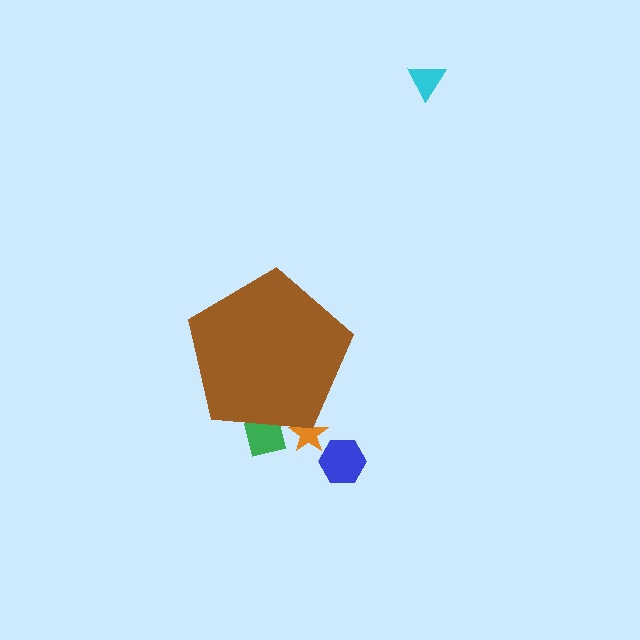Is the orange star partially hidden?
Yes, the orange star is partially hidden behind the brown pentagon.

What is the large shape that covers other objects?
A brown pentagon.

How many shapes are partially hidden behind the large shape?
2 shapes are partially hidden.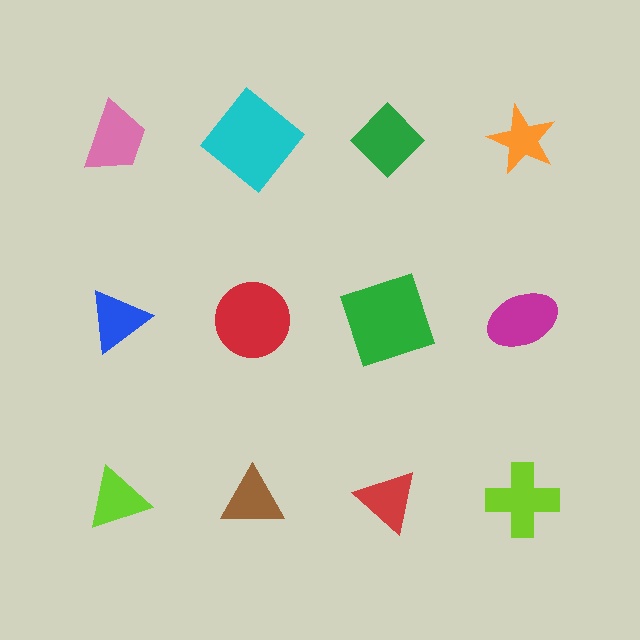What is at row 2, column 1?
A blue triangle.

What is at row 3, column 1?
A lime triangle.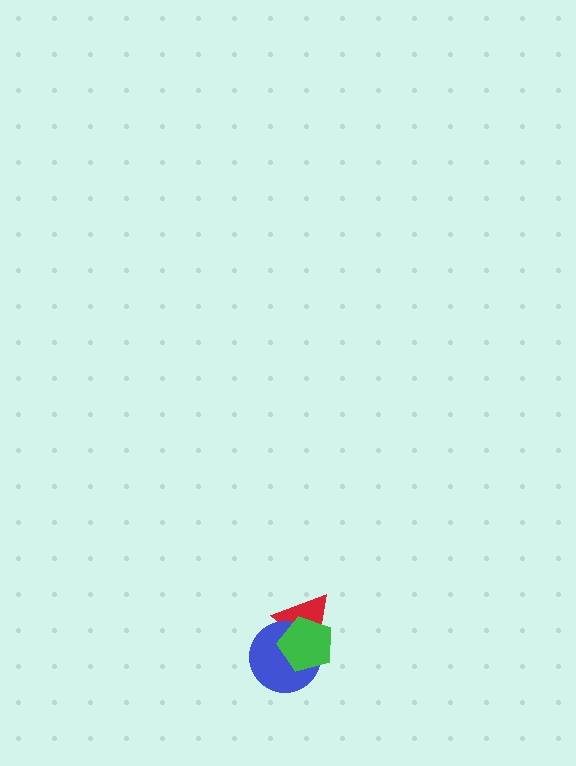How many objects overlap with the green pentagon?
2 objects overlap with the green pentagon.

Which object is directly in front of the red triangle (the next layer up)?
The blue circle is directly in front of the red triangle.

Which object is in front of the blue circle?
The green pentagon is in front of the blue circle.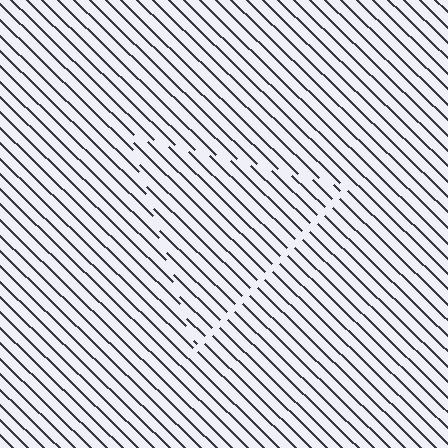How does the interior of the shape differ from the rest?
The interior of the shape contains the same grating, shifted by half a period — the contour is defined by the phase discontinuity where line-ends from the inner and outer gratings abut.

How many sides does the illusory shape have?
3 sides — the line-ends trace a triangle.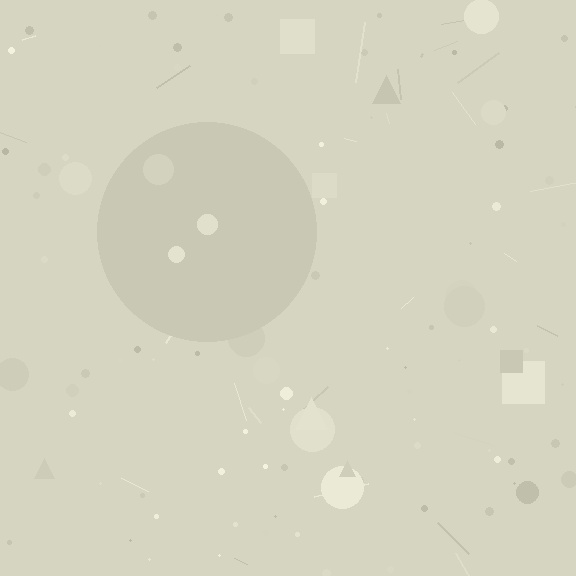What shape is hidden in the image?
A circle is hidden in the image.